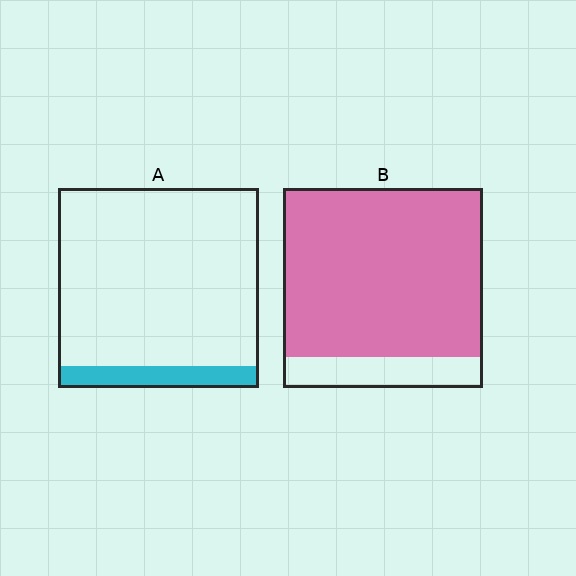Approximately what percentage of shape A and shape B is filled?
A is approximately 10% and B is approximately 85%.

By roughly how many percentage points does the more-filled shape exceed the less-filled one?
By roughly 75 percentage points (B over A).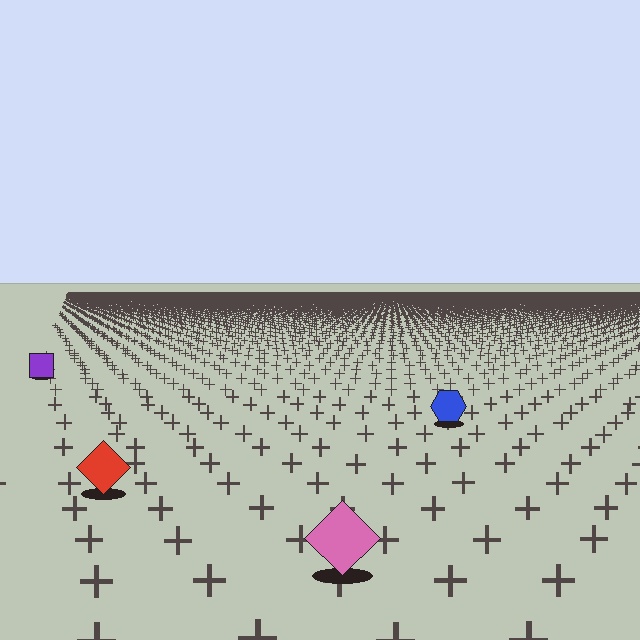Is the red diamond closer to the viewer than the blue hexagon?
Yes. The red diamond is closer — you can tell from the texture gradient: the ground texture is coarser near it.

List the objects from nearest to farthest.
From nearest to farthest: the pink diamond, the red diamond, the blue hexagon, the purple square.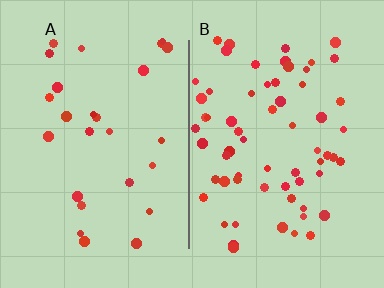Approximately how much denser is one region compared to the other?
Approximately 2.4× — region B over region A.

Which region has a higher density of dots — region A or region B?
B (the right).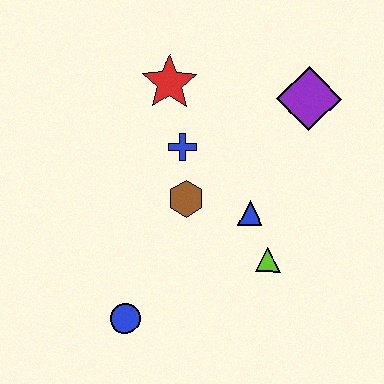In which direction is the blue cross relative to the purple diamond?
The blue cross is to the left of the purple diamond.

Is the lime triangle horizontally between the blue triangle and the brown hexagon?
No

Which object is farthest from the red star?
The blue circle is farthest from the red star.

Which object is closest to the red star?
The blue cross is closest to the red star.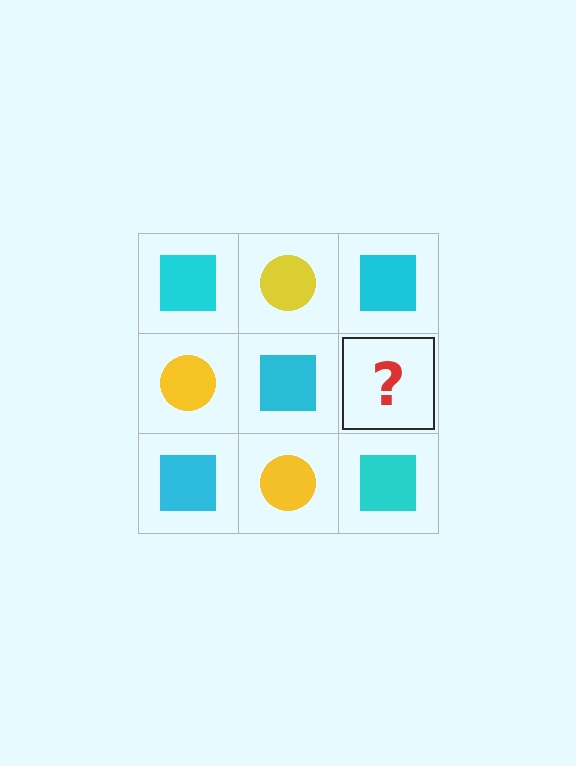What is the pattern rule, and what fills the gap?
The rule is that it alternates cyan square and yellow circle in a checkerboard pattern. The gap should be filled with a yellow circle.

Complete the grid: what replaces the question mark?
The question mark should be replaced with a yellow circle.